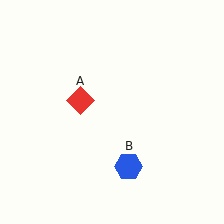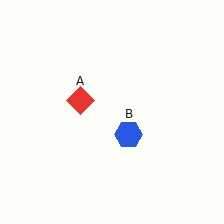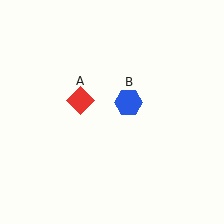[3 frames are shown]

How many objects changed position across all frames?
1 object changed position: blue hexagon (object B).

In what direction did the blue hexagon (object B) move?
The blue hexagon (object B) moved up.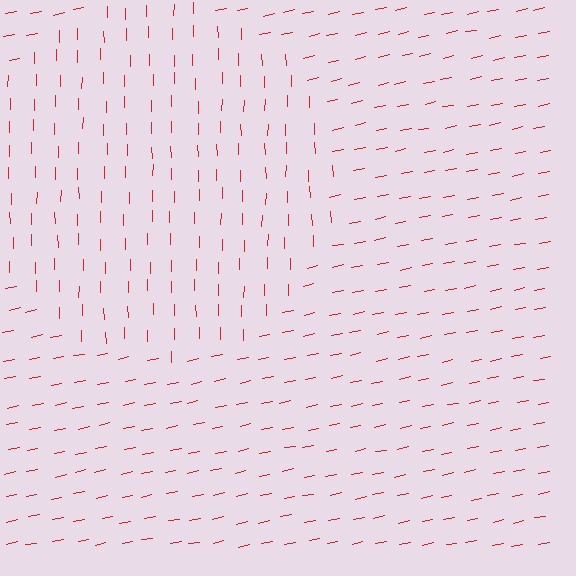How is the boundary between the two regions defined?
The boundary is defined purely by a change in line orientation (approximately 78 degrees difference). All lines are the same color and thickness.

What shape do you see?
I see a circle.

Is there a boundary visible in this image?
Yes, there is a texture boundary formed by a change in line orientation.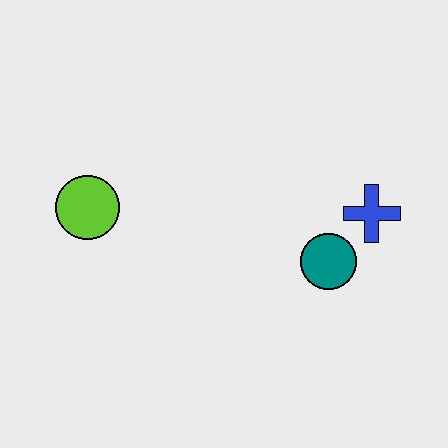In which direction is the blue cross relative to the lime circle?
The blue cross is to the right of the lime circle.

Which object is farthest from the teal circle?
The lime circle is farthest from the teal circle.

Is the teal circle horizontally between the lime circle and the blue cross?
Yes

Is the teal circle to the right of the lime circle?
Yes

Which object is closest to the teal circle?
The blue cross is closest to the teal circle.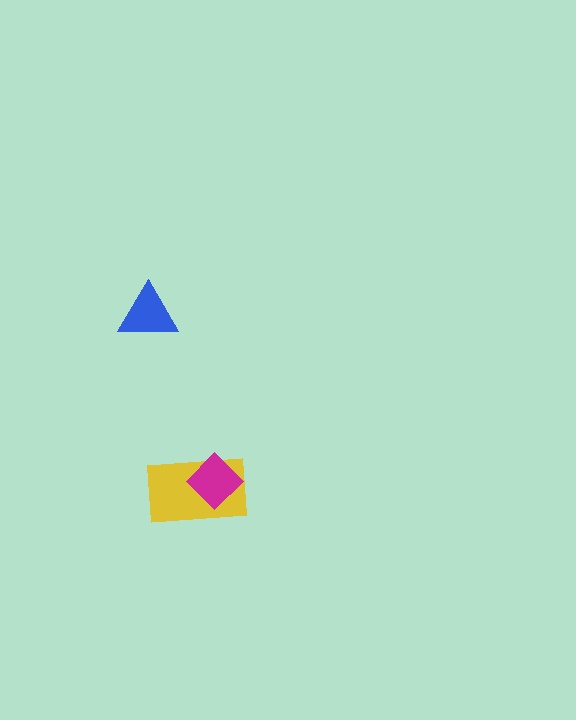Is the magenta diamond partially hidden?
No, no other shape covers it.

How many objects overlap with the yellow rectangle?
1 object overlaps with the yellow rectangle.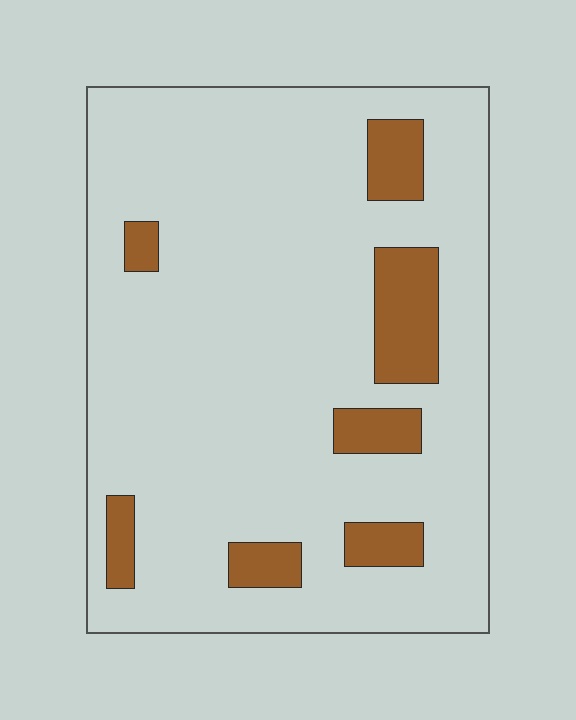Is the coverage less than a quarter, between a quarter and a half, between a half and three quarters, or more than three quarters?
Less than a quarter.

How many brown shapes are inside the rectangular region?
7.